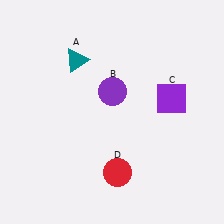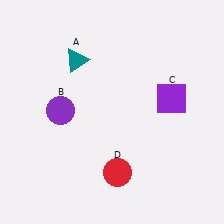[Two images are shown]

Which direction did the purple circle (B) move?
The purple circle (B) moved left.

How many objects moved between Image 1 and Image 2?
1 object moved between the two images.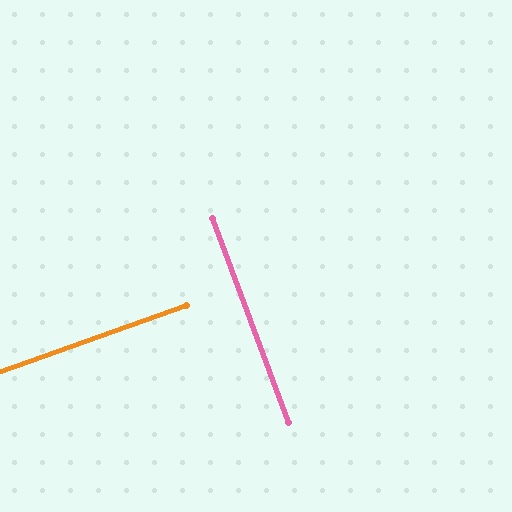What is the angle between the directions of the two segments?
Approximately 89 degrees.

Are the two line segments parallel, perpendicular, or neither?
Perpendicular — they meet at approximately 89°.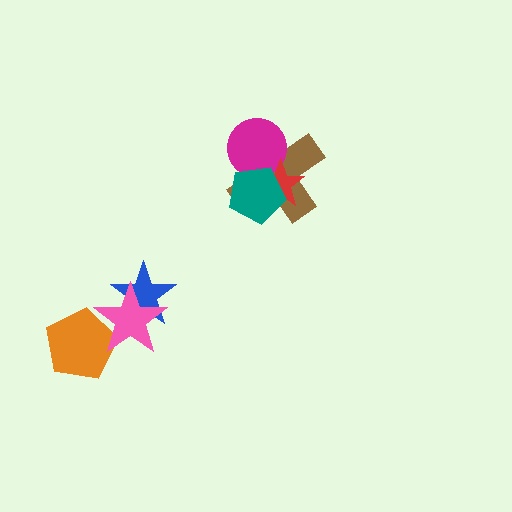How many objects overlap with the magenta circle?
3 objects overlap with the magenta circle.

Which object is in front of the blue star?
The pink star is in front of the blue star.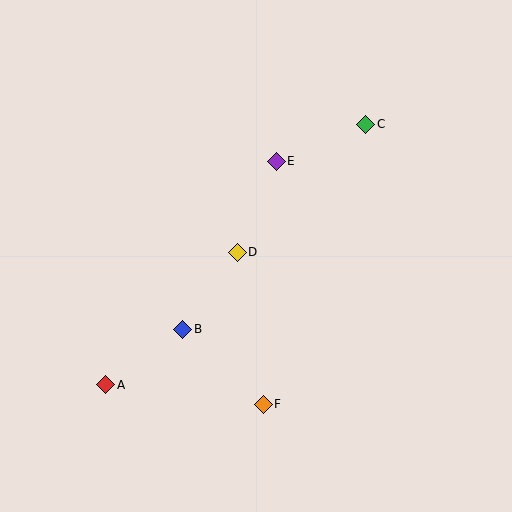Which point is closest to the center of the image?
Point D at (237, 252) is closest to the center.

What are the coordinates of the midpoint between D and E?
The midpoint between D and E is at (257, 207).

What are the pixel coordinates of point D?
Point D is at (237, 252).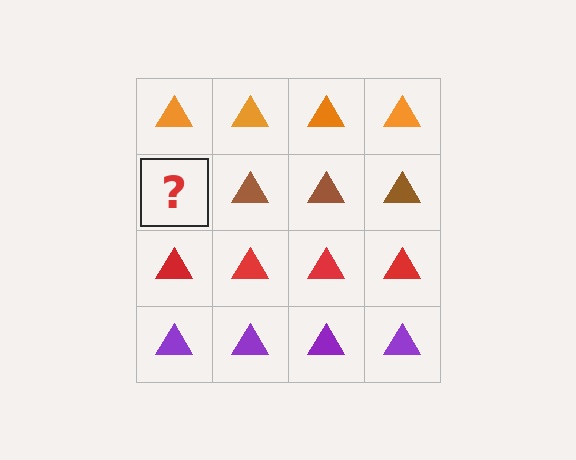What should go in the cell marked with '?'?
The missing cell should contain a brown triangle.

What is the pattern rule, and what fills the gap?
The rule is that each row has a consistent color. The gap should be filled with a brown triangle.